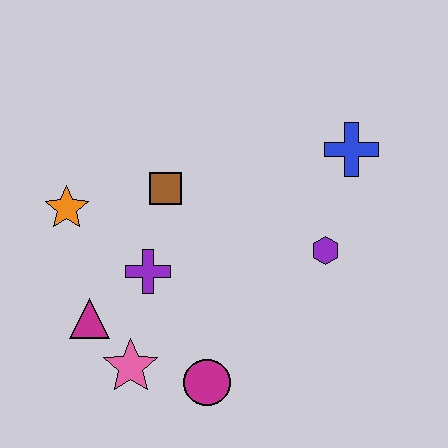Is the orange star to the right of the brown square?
No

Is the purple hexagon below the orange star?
Yes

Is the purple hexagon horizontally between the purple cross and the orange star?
No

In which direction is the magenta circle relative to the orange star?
The magenta circle is below the orange star.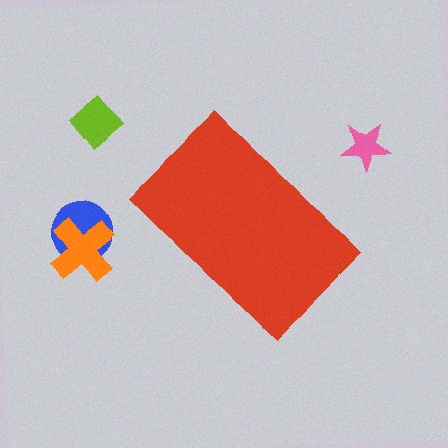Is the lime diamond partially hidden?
No, the lime diamond is fully visible.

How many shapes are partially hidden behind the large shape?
0 shapes are partially hidden.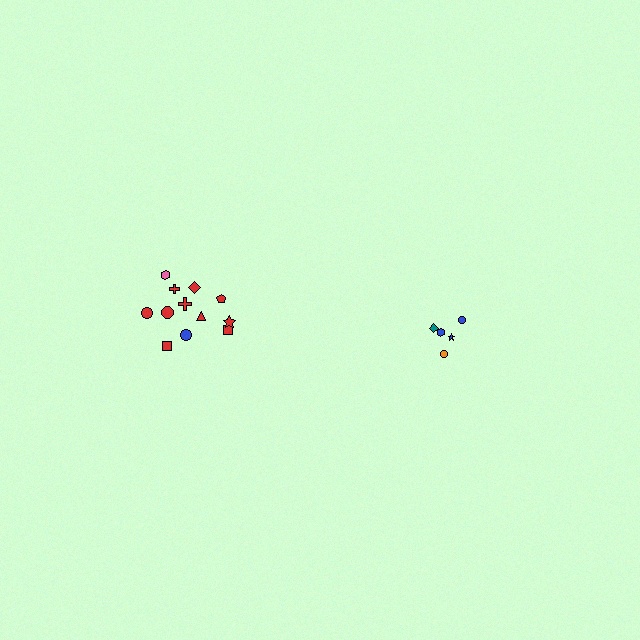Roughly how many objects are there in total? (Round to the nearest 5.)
Roughly 15 objects in total.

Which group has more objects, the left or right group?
The left group.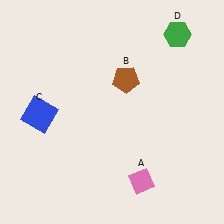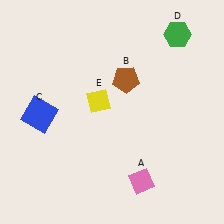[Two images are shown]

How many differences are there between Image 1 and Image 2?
There is 1 difference between the two images.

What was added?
A yellow diamond (E) was added in Image 2.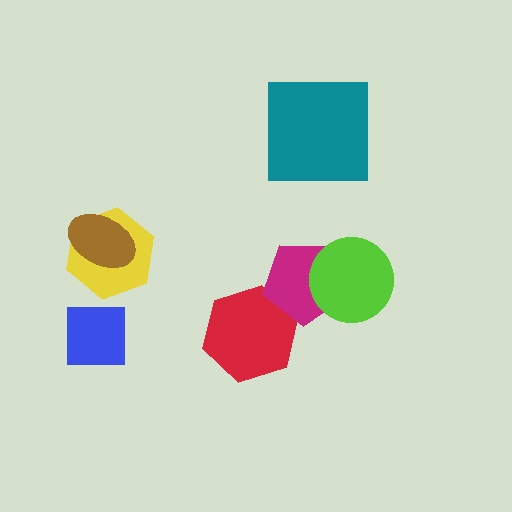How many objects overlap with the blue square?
0 objects overlap with the blue square.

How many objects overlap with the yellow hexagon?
1 object overlaps with the yellow hexagon.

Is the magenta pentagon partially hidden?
Yes, it is partially covered by another shape.